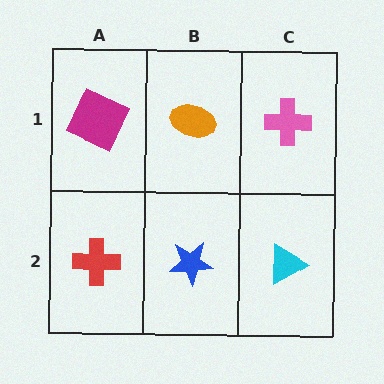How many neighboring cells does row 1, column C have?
2.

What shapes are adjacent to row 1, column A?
A red cross (row 2, column A), an orange ellipse (row 1, column B).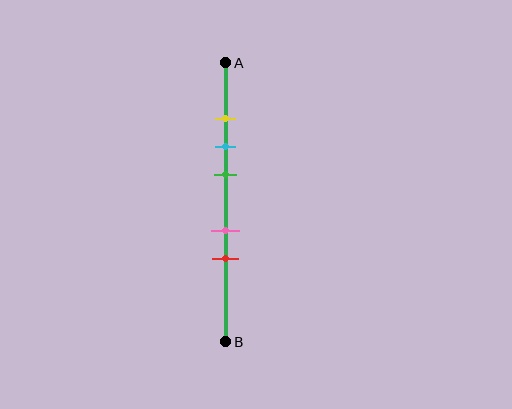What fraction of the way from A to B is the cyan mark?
The cyan mark is approximately 30% (0.3) of the way from A to B.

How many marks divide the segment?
There are 5 marks dividing the segment.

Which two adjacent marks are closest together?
The yellow and cyan marks are the closest adjacent pair.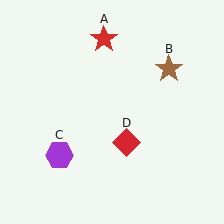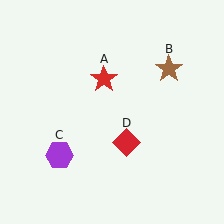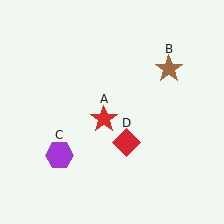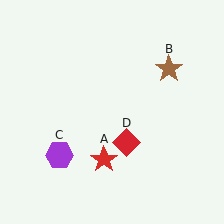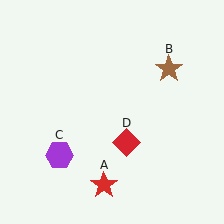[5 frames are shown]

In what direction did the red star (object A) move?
The red star (object A) moved down.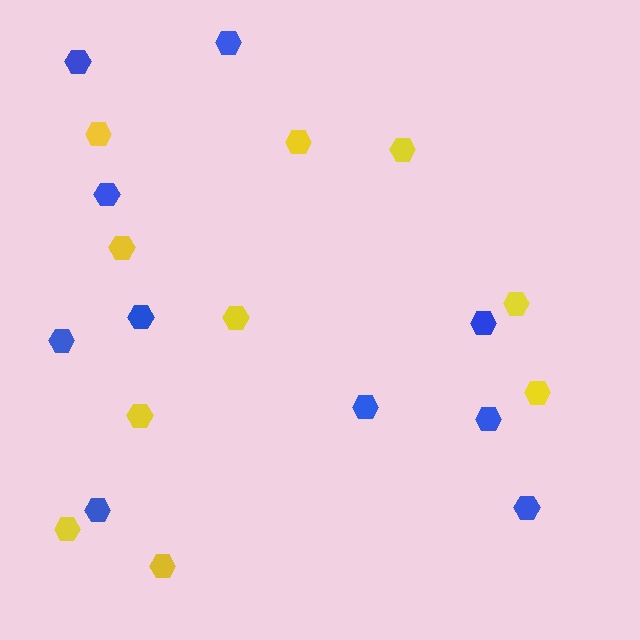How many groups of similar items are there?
There are 2 groups: one group of yellow hexagons (10) and one group of blue hexagons (10).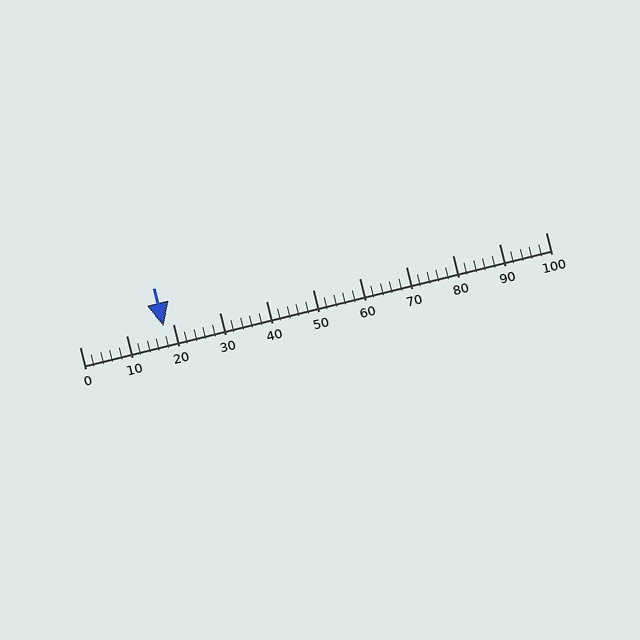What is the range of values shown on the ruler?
The ruler shows values from 0 to 100.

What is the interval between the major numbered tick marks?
The major tick marks are spaced 10 units apart.